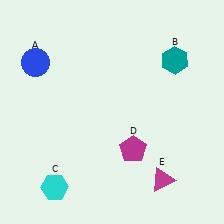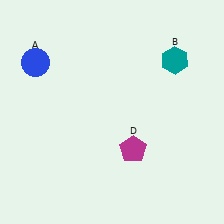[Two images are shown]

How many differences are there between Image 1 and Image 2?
There are 2 differences between the two images.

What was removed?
The magenta triangle (E), the cyan hexagon (C) were removed in Image 2.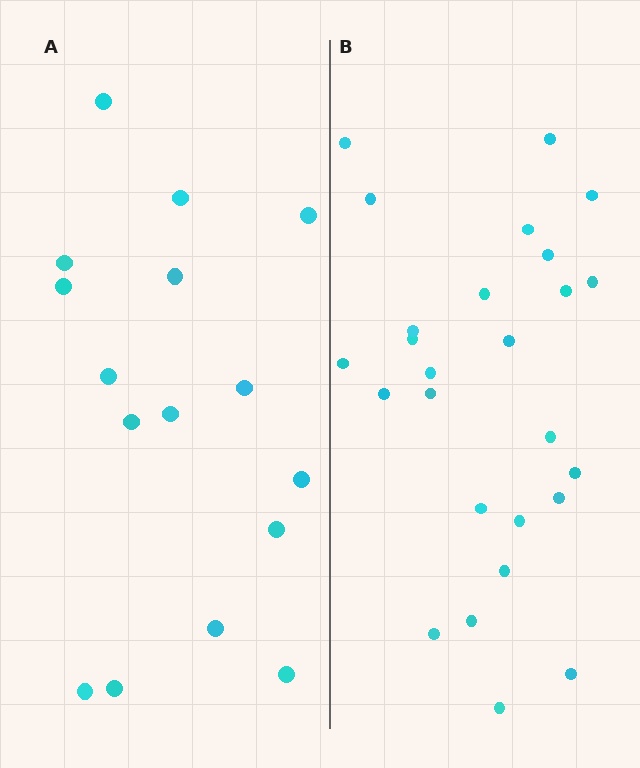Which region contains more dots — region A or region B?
Region B (the right region) has more dots.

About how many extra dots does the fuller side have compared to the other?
Region B has roughly 10 or so more dots than region A.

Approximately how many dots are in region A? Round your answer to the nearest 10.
About 20 dots. (The exact count is 16, which rounds to 20.)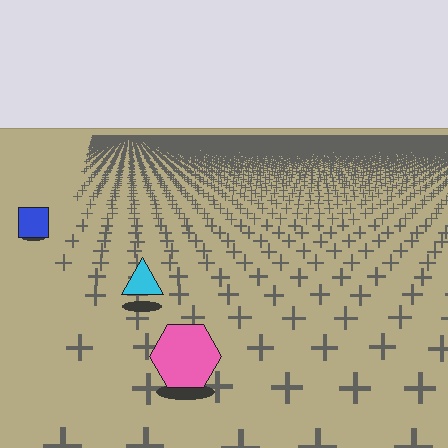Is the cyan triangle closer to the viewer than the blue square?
Yes. The cyan triangle is closer — you can tell from the texture gradient: the ground texture is coarser near it.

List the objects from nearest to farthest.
From nearest to farthest: the pink hexagon, the cyan triangle, the blue square.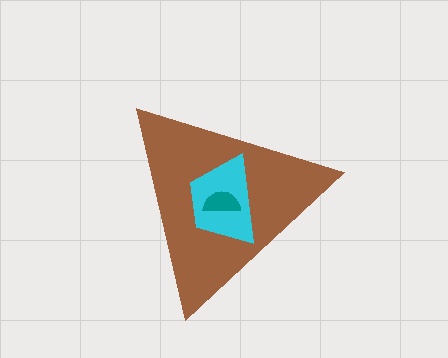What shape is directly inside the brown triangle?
The cyan trapezoid.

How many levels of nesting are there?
3.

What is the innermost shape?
The teal semicircle.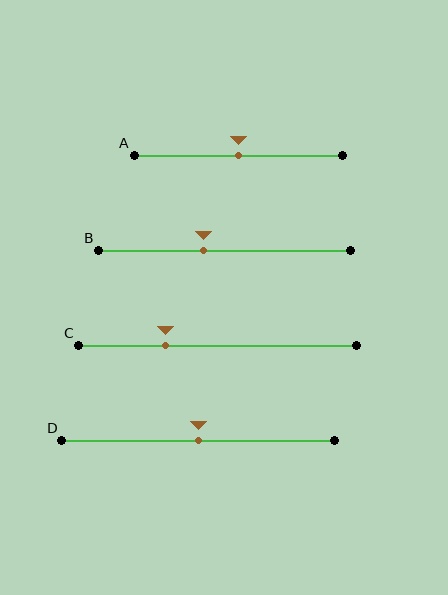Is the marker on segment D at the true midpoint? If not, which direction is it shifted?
Yes, the marker on segment D is at the true midpoint.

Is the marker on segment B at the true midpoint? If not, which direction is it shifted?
No, the marker on segment B is shifted to the left by about 8% of the segment length.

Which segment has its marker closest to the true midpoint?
Segment A has its marker closest to the true midpoint.